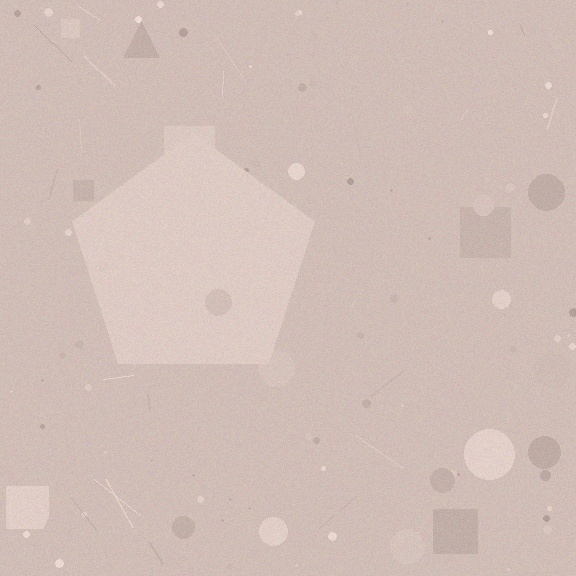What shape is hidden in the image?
A pentagon is hidden in the image.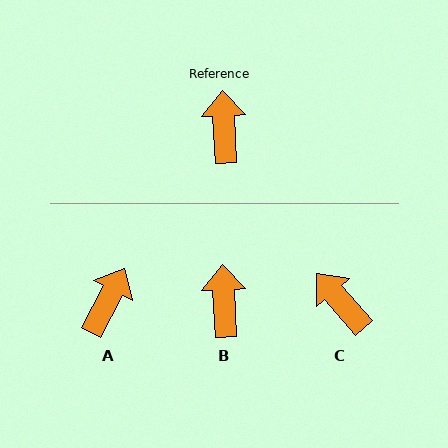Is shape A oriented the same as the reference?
No, it is off by about 31 degrees.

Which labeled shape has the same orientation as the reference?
B.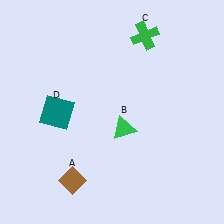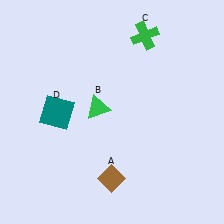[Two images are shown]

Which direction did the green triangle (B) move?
The green triangle (B) moved left.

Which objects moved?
The objects that moved are: the brown diamond (A), the green triangle (B).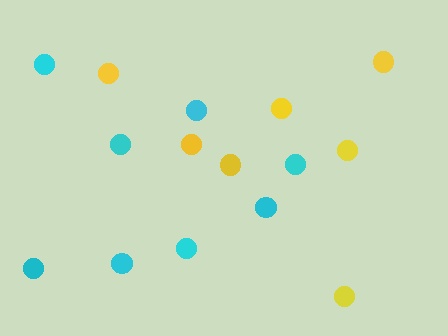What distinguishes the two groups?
There are 2 groups: one group of yellow circles (7) and one group of cyan circles (8).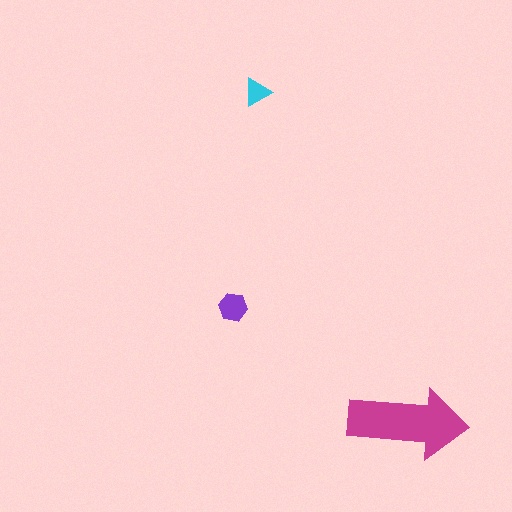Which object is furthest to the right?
The magenta arrow is rightmost.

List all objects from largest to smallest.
The magenta arrow, the purple hexagon, the cyan triangle.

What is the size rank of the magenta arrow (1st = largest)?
1st.